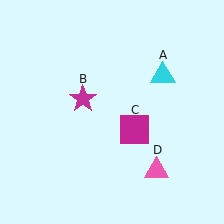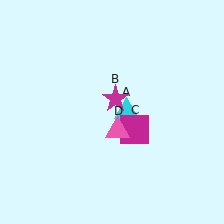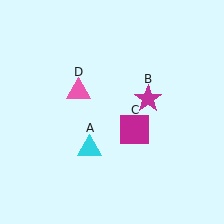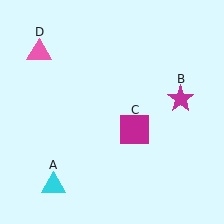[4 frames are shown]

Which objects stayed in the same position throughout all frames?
Magenta square (object C) remained stationary.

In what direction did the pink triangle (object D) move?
The pink triangle (object D) moved up and to the left.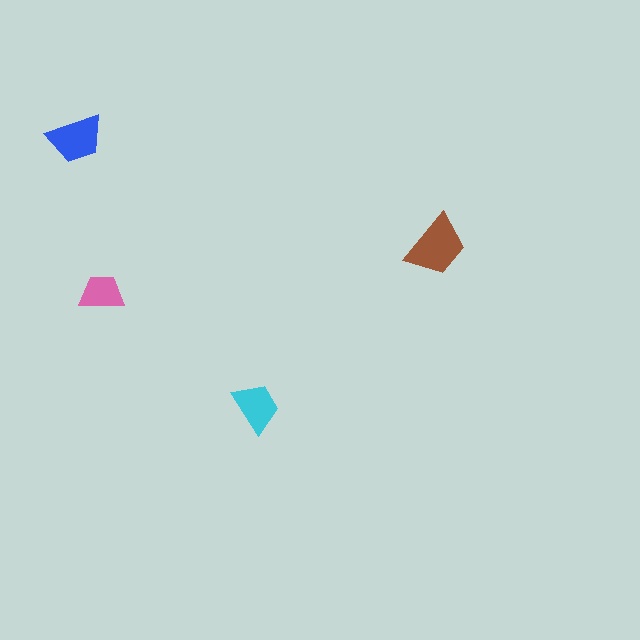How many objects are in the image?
There are 4 objects in the image.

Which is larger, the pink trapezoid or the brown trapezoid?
The brown one.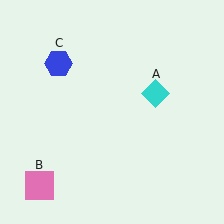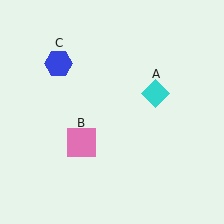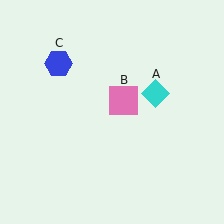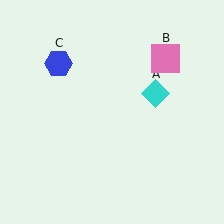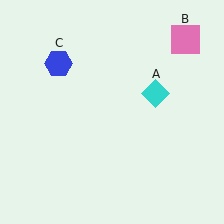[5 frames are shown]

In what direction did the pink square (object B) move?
The pink square (object B) moved up and to the right.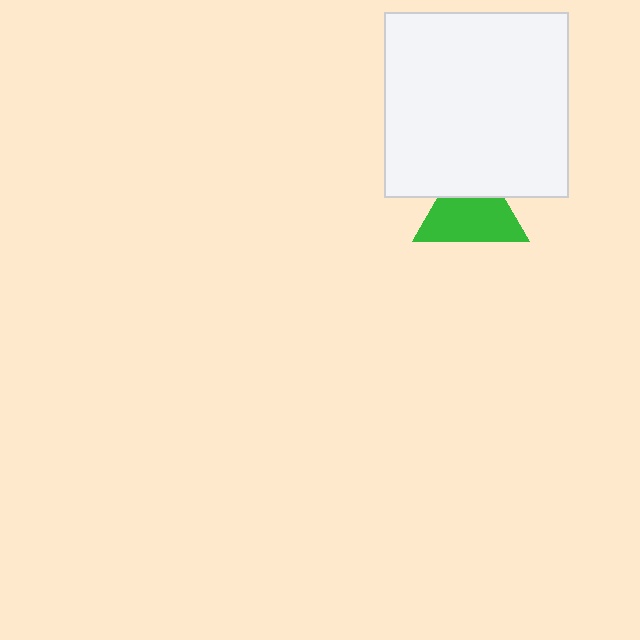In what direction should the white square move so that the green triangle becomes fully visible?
The white square should move up. That is the shortest direction to clear the overlap and leave the green triangle fully visible.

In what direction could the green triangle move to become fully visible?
The green triangle could move down. That would shift it out from behind the white square entirely.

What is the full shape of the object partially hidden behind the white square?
The partially hidden object is a green triangle.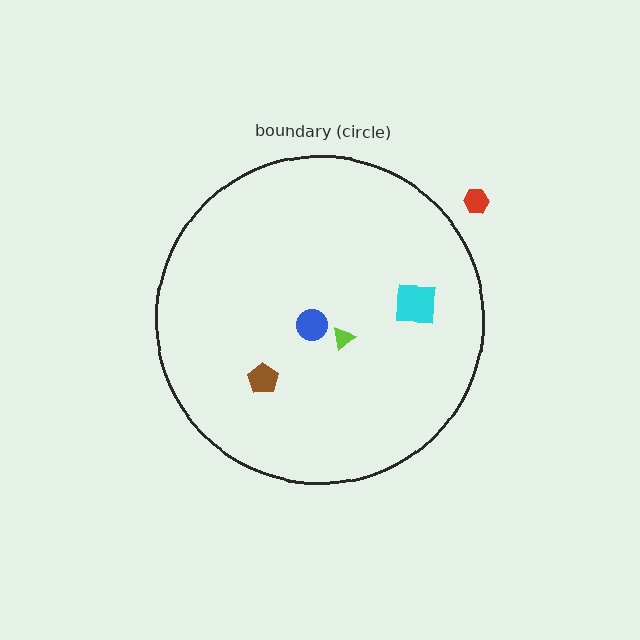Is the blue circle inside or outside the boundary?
Inside.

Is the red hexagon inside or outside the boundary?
Outside.